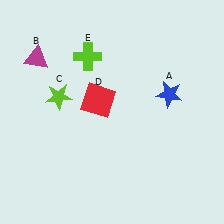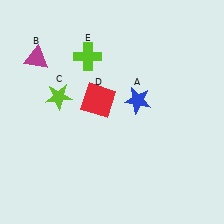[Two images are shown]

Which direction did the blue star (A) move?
The blue star (A) moved left.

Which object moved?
The blue star (A) moved left.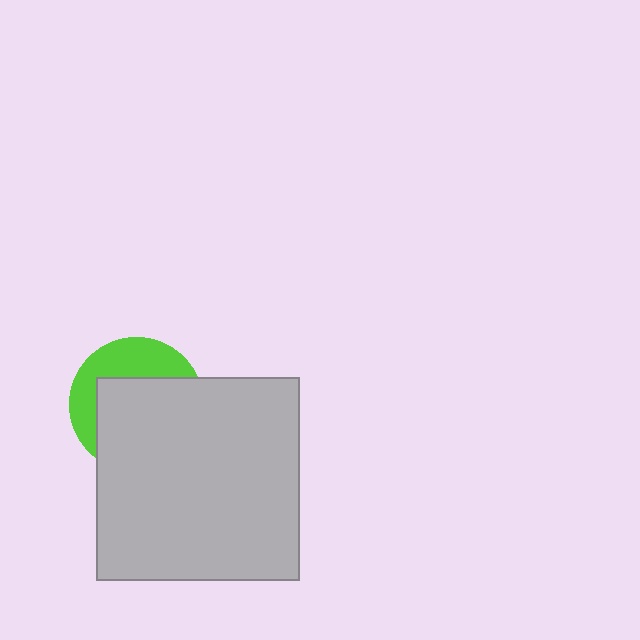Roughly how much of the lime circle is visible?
A small part of it is visible (roughly 37%).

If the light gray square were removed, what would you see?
You would see the complete lime circle.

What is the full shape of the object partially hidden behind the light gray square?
The partially hidden object is a lime circle.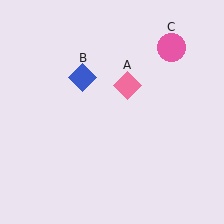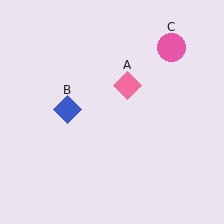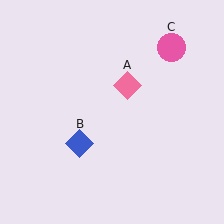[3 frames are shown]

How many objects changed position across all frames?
1 object changed position: blue diamond (object B).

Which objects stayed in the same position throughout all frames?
Pink diamond (object A) and pink circle (object C) remained stationary.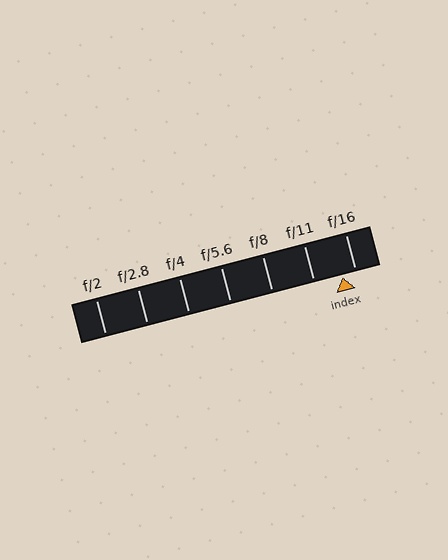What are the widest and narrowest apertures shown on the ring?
The widest aperture shown is f/2 and the narrowest is f/16.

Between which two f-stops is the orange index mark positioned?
The index mark is between f/11 and f/16.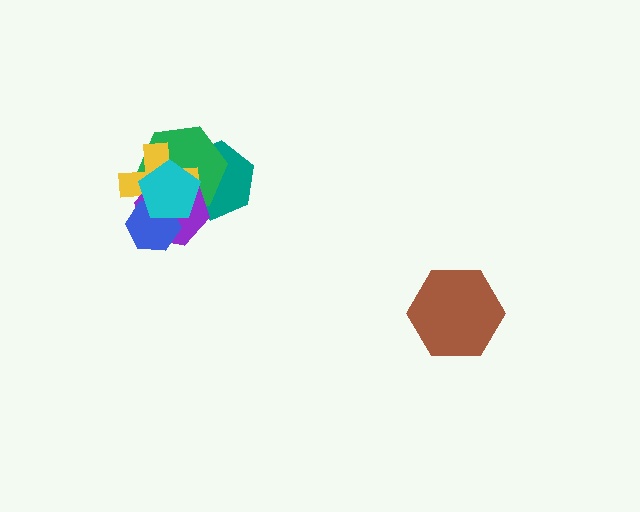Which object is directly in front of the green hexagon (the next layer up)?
The yellow cross is directly in front of the green hexagon.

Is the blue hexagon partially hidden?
Yes, it is partially covered by another shape.